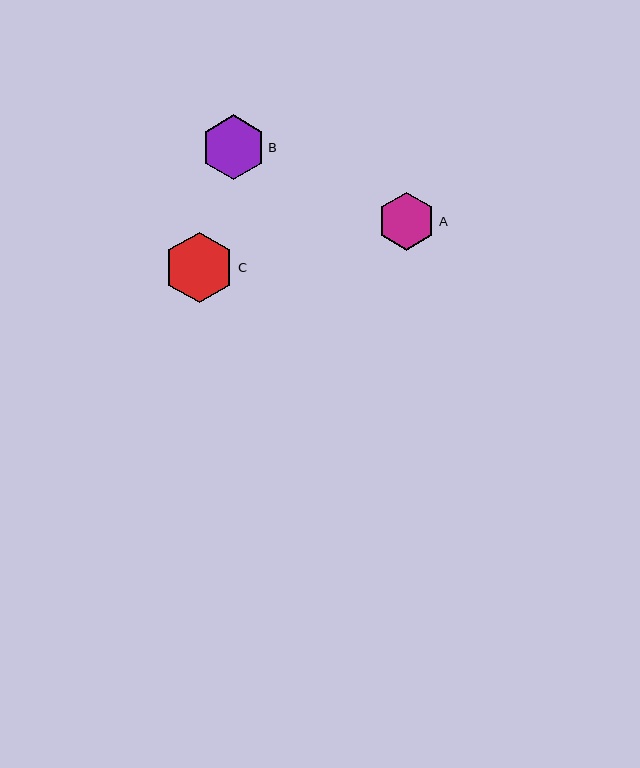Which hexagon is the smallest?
Hexagon A is the smallest with a size of approximately 58 pixels.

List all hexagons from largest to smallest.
From largest to smallest: C, B, A.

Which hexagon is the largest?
Hexagon C is the largest with a size of approximately 70 pixels.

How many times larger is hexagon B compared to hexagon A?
Hexagon B is approximately 1.1 times the size of hexagon A.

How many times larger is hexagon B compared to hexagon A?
Hexagon B is approximately 1.1 times the size of hexagon A.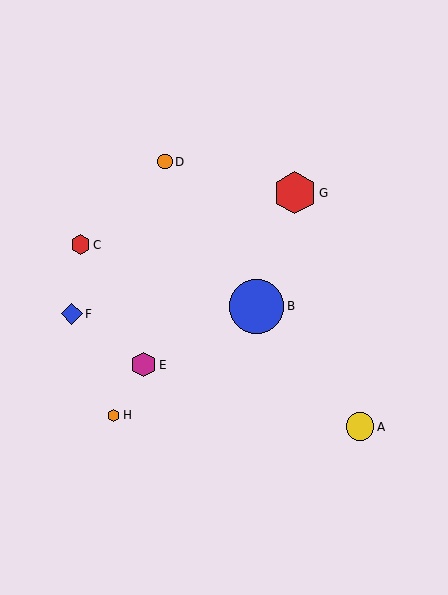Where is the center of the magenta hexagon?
The center of the magenta hexagon is at (144, 365).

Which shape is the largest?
The blue circle (labeled B) is the largest.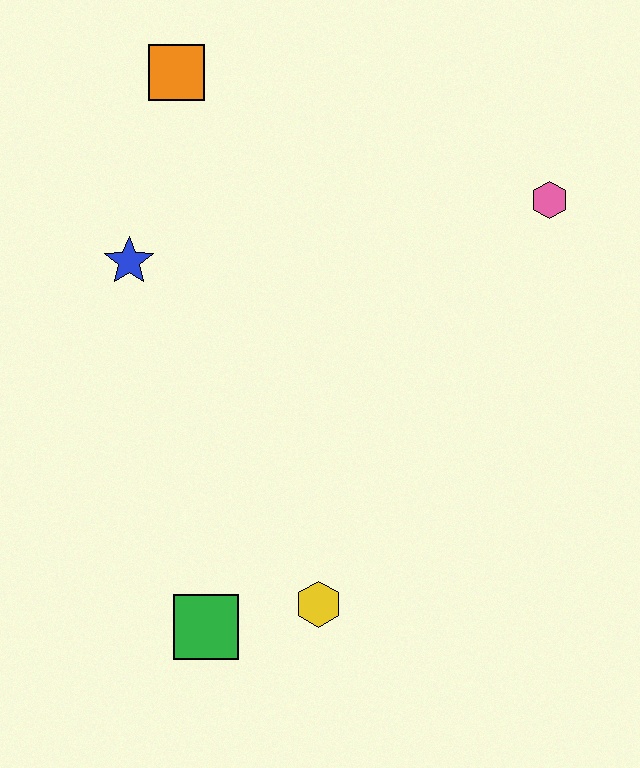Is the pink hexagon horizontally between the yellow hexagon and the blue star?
No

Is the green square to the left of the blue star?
No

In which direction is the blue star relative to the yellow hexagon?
The blue star is above the yellow hexagon.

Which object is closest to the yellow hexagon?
The green square is closest to the yellow hexagon.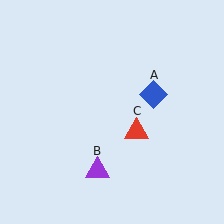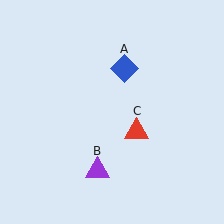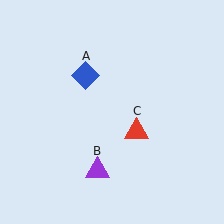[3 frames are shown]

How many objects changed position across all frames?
1 object changed position: blue diamond (object A).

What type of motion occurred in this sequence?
The blue diamond (object A) rotated counterclockwise around the center of the scene.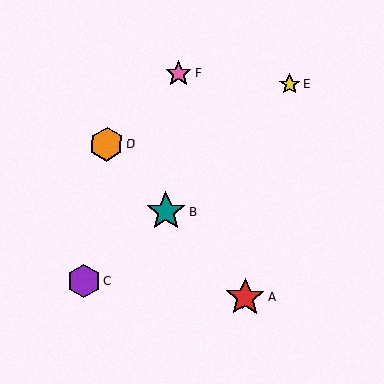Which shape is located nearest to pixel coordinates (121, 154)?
The orange hexagon (labeled D) at (107, 145) is nearest to that location.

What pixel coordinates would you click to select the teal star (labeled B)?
Click at (166, 211) to select the teal star B.